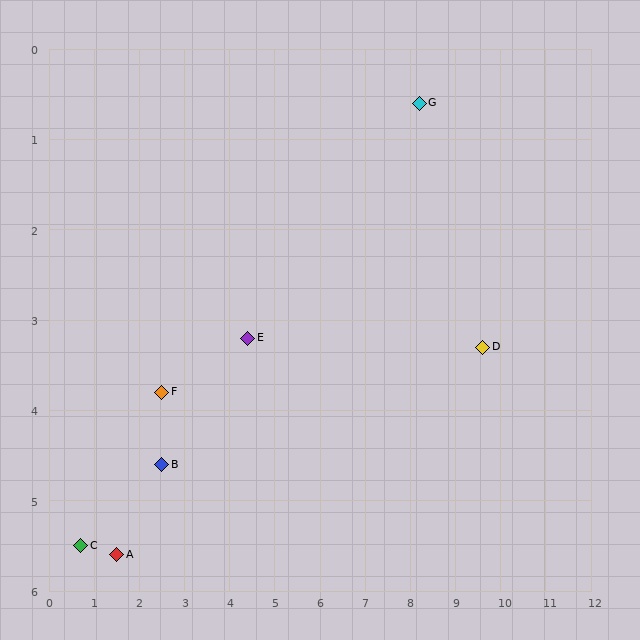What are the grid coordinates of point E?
Point E is at approximately (4.4, 3.2).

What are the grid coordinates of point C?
Point C is at approximately (0.7, 5.5).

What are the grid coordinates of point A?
Point A is at approximately (1.5, 5.6).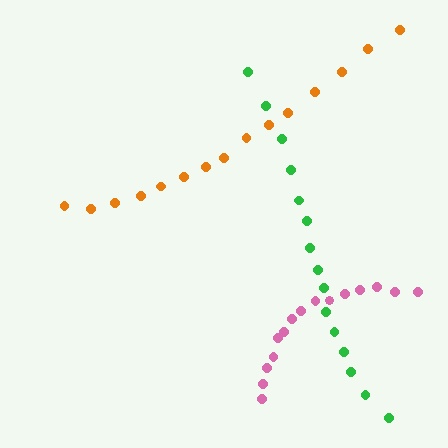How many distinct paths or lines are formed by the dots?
There are 3 distinct paths.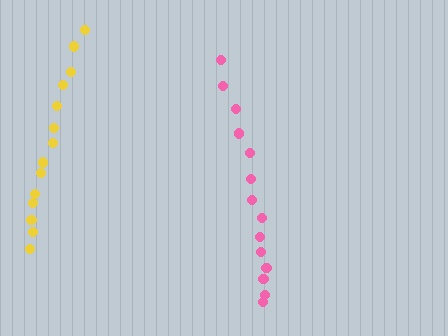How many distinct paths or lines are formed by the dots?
There are 2 distinct paths.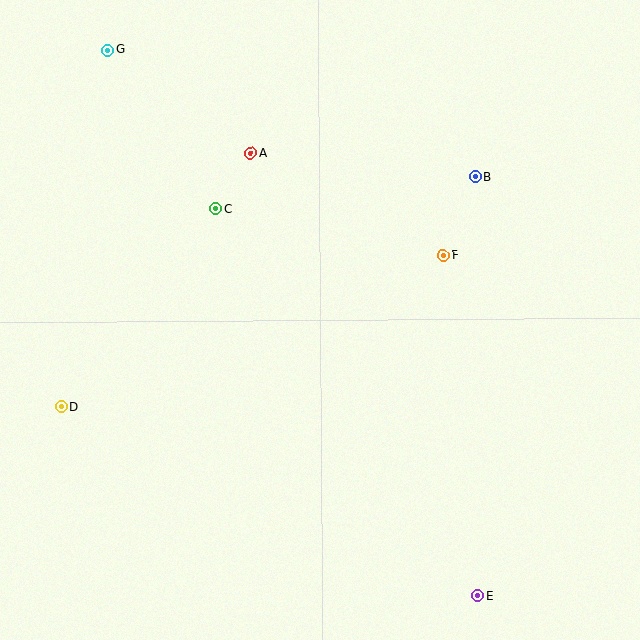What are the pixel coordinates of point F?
Point F is at (443, 255).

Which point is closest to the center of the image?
Point F at (443, 255) is closest to the center.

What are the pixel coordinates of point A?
Point A is at (250, 153).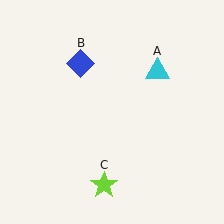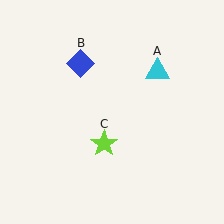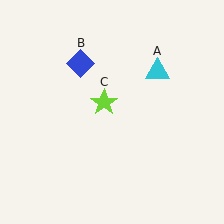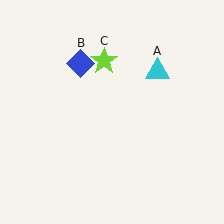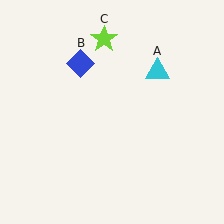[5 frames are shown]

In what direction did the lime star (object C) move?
The lime star (object C) moved up.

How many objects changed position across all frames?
1 object changed position: lime star (object C).